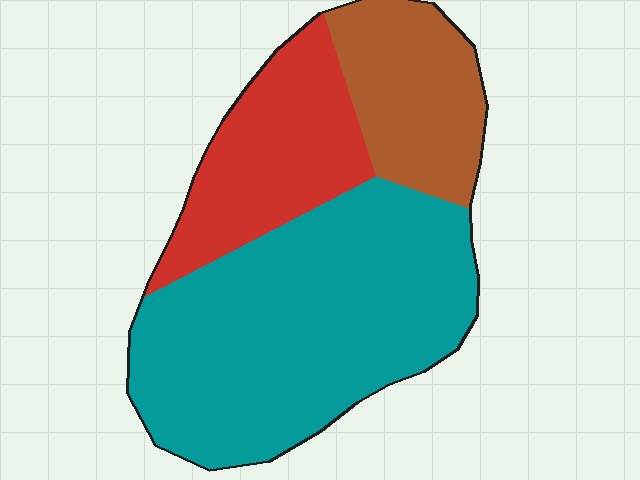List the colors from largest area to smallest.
From largest to smallest: teal, red, brown.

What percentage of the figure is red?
Red covers 24% of the figure.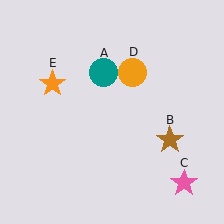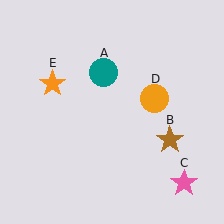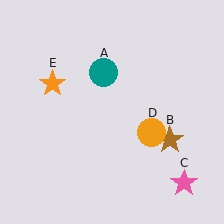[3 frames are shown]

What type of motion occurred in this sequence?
The orange circle (object D) rotated clockwise around the center of the scene.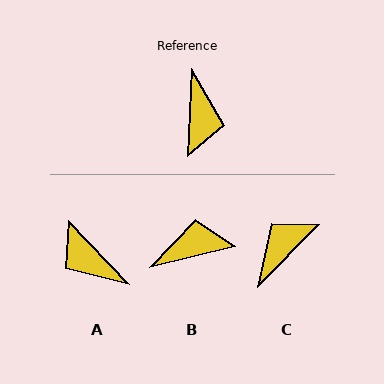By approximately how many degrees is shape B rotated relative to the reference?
Approximately 107 degrees counter-clockwise.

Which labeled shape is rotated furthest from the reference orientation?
C, about 138 degrees away.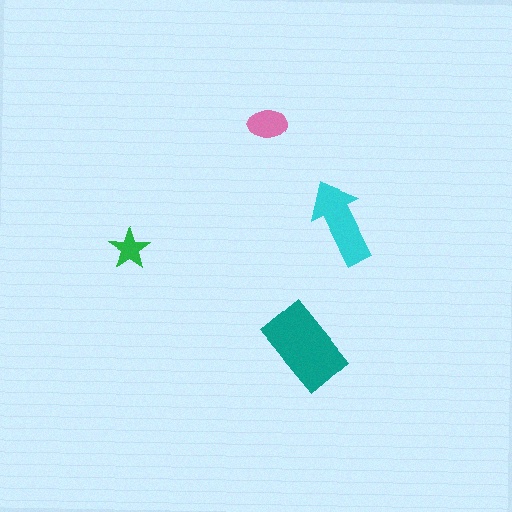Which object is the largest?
The teal rectangle.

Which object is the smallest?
The green star.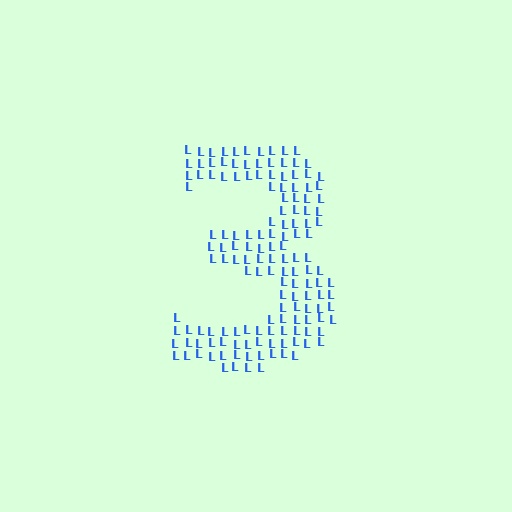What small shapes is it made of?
It is made of small letter L's.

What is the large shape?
The large shape is the digit 3.